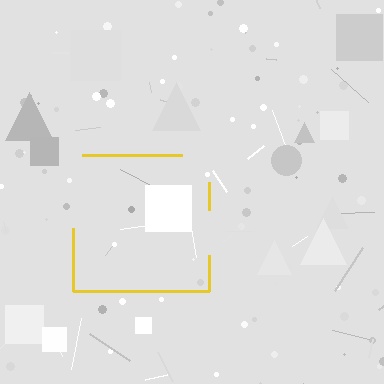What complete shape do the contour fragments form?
The contour fragments form a square.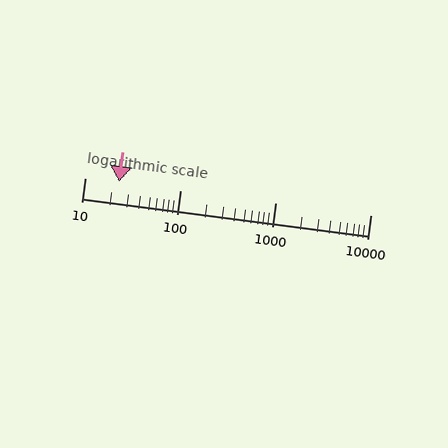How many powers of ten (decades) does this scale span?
The scale spans 3 decades, from 10 to 10000.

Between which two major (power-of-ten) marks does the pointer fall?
The pointer is between 10 and 100.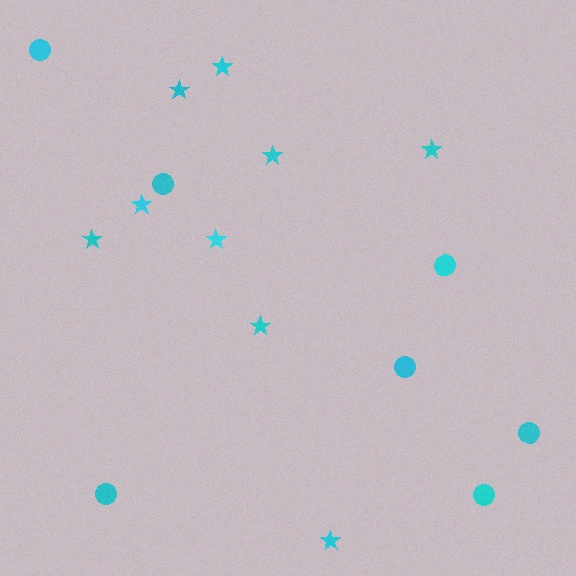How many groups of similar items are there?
There are 2 groups: one group of circles (7) and one group of stars (9).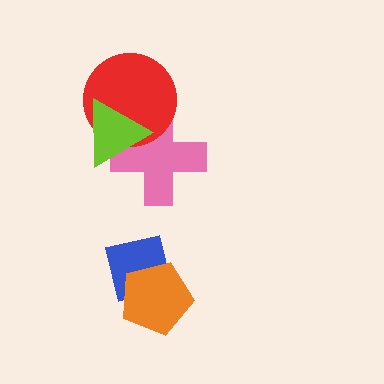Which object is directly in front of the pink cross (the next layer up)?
The red circle is directly in front of the pink cross.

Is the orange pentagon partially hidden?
No, no other shape covers it.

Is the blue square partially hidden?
Yes, it is partially covered by another shape.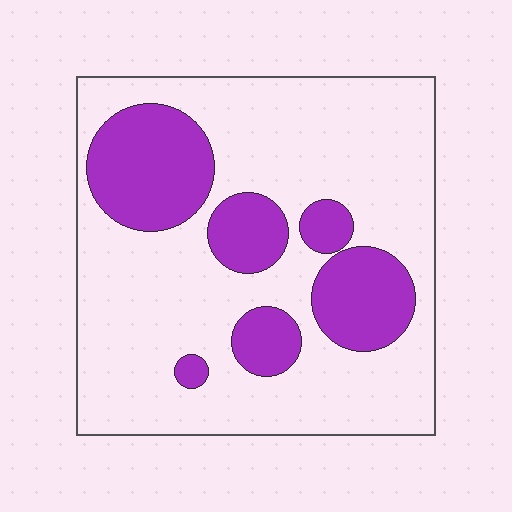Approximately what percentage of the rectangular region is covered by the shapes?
Approximately 25%.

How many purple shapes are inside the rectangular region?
6.